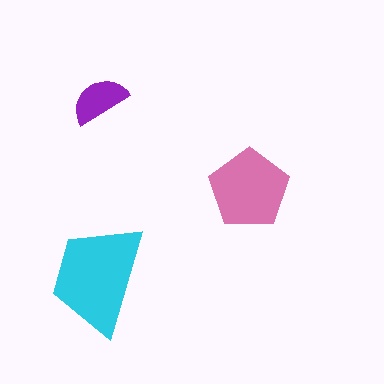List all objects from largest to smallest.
The cyan trapezoid, the pink pentagon, the purple semicircle.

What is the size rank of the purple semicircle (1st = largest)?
3rd.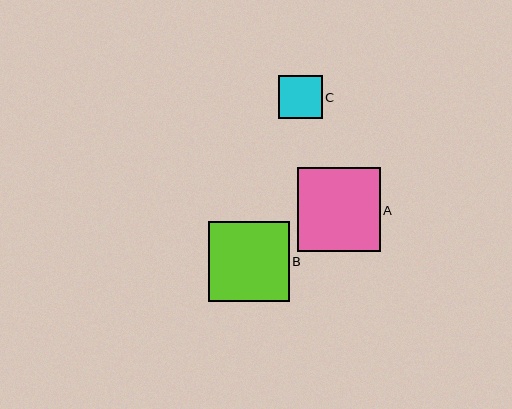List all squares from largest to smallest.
From largest to smallest: A, B, C.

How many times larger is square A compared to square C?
Square A is approximately 1.9 times the size of square C.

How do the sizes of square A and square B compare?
Square A and square B are approximately the same size.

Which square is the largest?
Square A is the largest with a size of approximately 83 pixels.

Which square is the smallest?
Square C is the smallest with a size of approximately 43 pixels.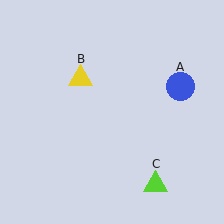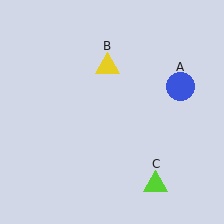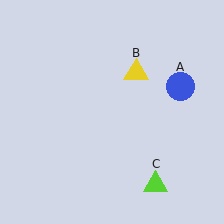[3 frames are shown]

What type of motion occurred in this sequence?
The yellow triangle (object B) rotated clockwise around the center of the scene.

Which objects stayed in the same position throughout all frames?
Blue circle (object A) and lime triangle (object C) remained stationary.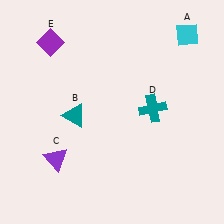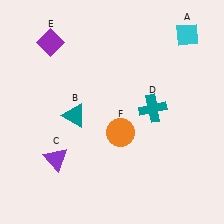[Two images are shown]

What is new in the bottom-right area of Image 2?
An orange circle (F) was added in the bottom-right area of Image 2.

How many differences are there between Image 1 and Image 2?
There is 1 difference between the two images.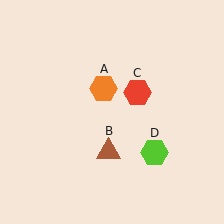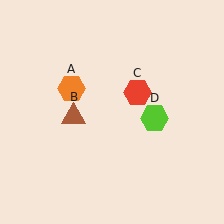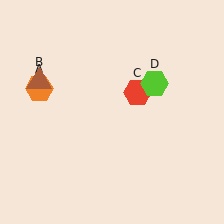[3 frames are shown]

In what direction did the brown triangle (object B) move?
The brown triangle (object B) moved up and to the left.